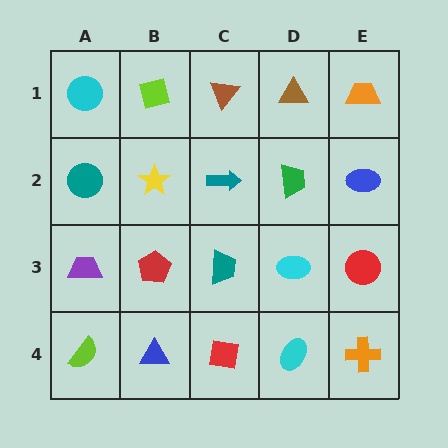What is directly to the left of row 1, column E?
A brown triangle.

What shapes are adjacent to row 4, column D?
A cyan ellipse (row 3, column D), a red square (row 4, column C), an orange cross (row 4, column E).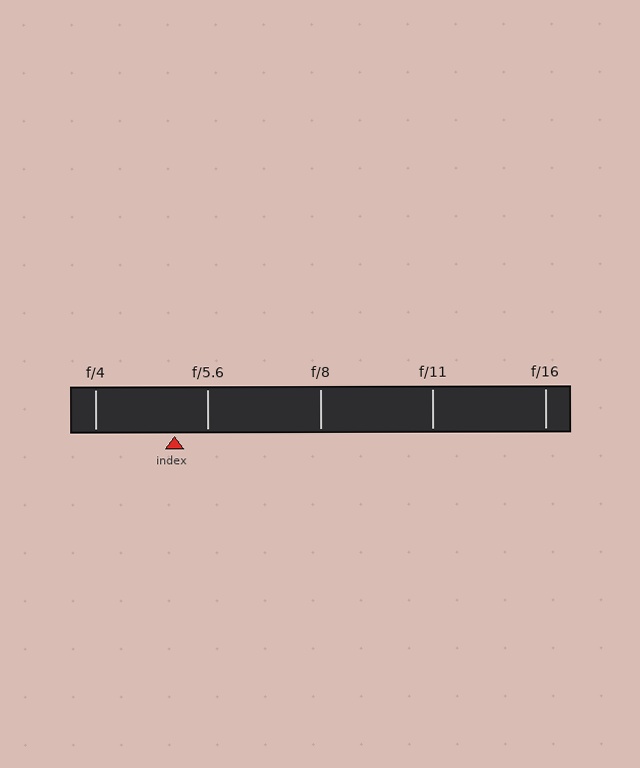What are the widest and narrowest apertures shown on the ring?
The widest aperture shown is f/4 and the narrowest is f/16.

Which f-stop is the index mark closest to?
The index mark is closest to f/5.6.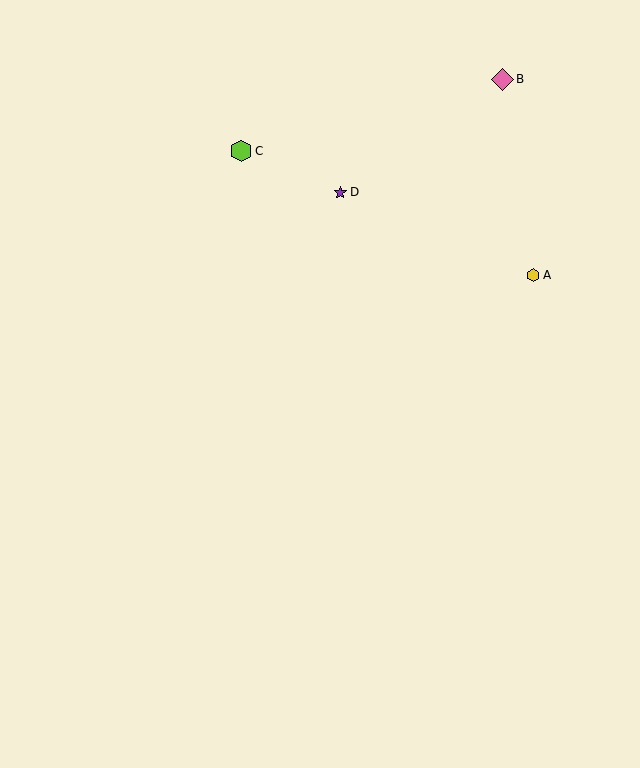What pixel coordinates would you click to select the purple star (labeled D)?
Click at (340, 192) to select the purple star D.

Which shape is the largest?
The lime hexagon (labeled C) is the largest.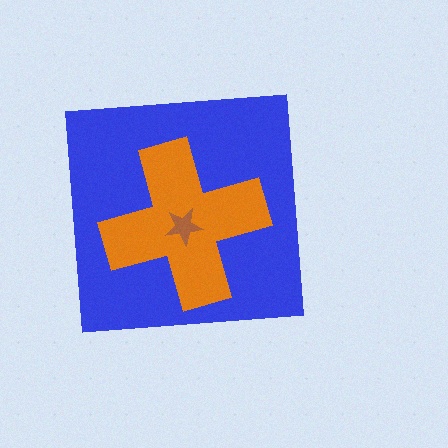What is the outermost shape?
The blue square.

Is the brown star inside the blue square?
Yes.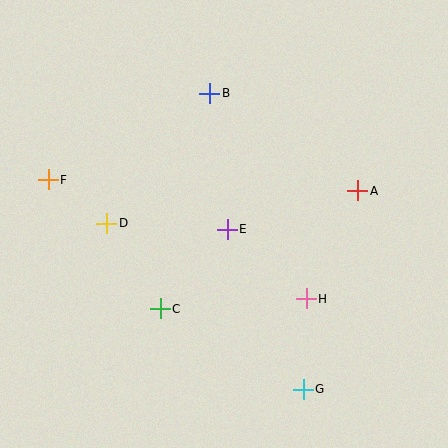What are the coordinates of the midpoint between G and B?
The midpoint between G and B is at (257, 241).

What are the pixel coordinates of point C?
Point C is at (160, 309).